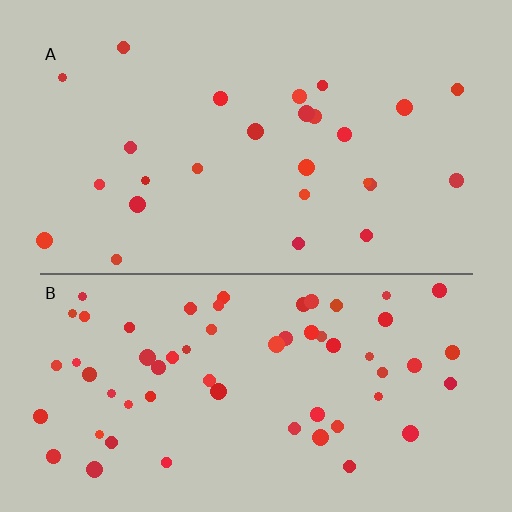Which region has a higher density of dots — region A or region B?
B (the bottom).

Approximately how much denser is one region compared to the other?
Approximately 2.3× — region B over region A.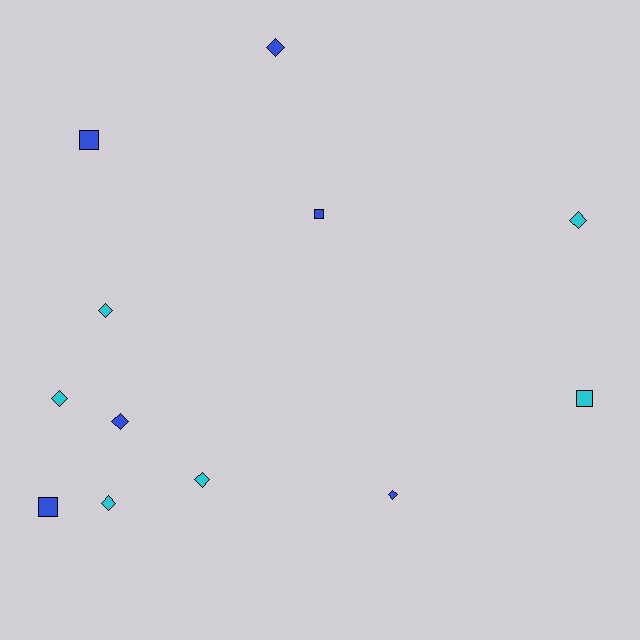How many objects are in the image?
There are 12 objects.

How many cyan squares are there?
There is 1 cyan square.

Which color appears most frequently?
Cyan, with 6 objects.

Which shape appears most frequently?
Diamond, with 8 objects.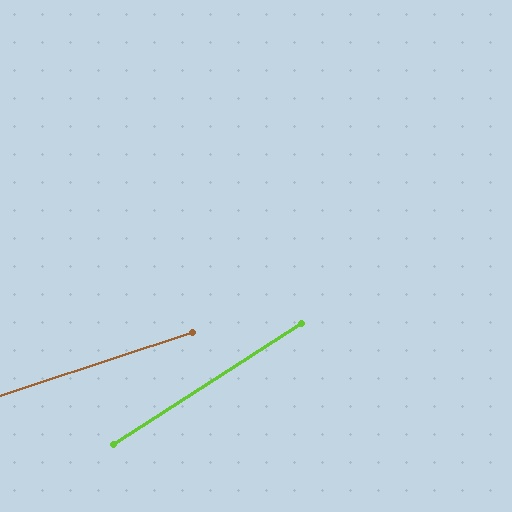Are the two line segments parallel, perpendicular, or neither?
Neither parallel nor perpendicular — they differ by about 15°.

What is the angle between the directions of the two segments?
Approximately 15 degrees.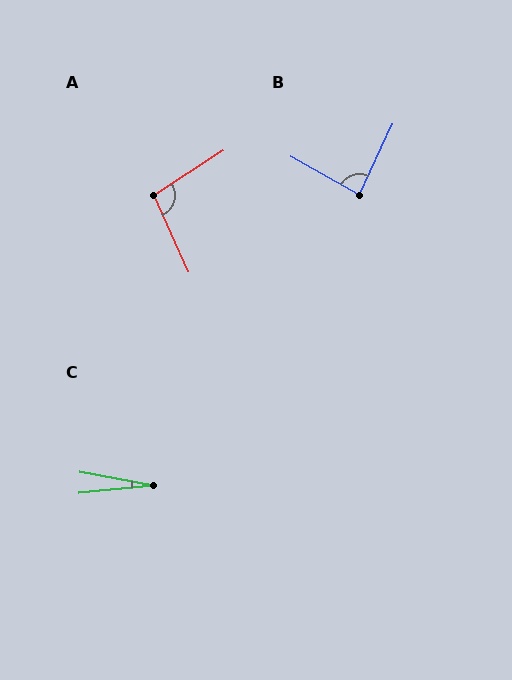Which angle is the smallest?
C, at approximately 17 degrees.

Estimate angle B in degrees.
Approximately 85 degrees.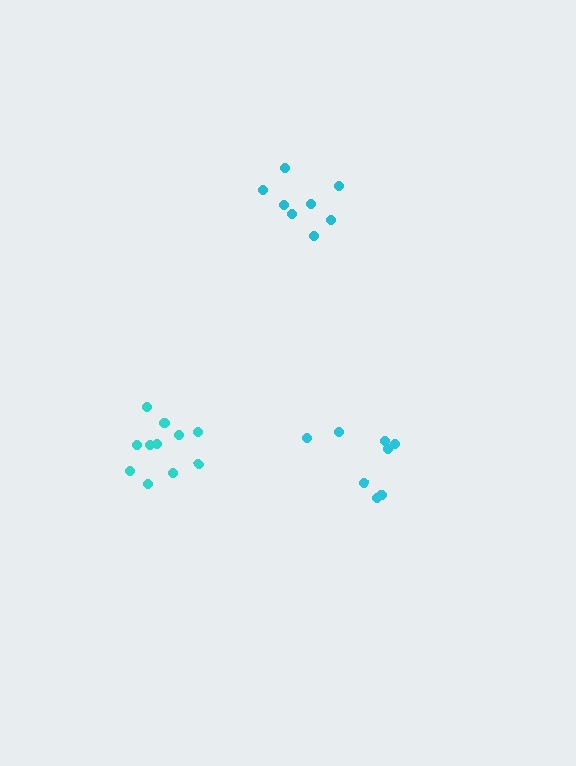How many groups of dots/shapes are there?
There are 3 groups.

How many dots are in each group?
Group 1: 8 dots, Group 2: 8 dots, Group 3: 11 dots (27 total).